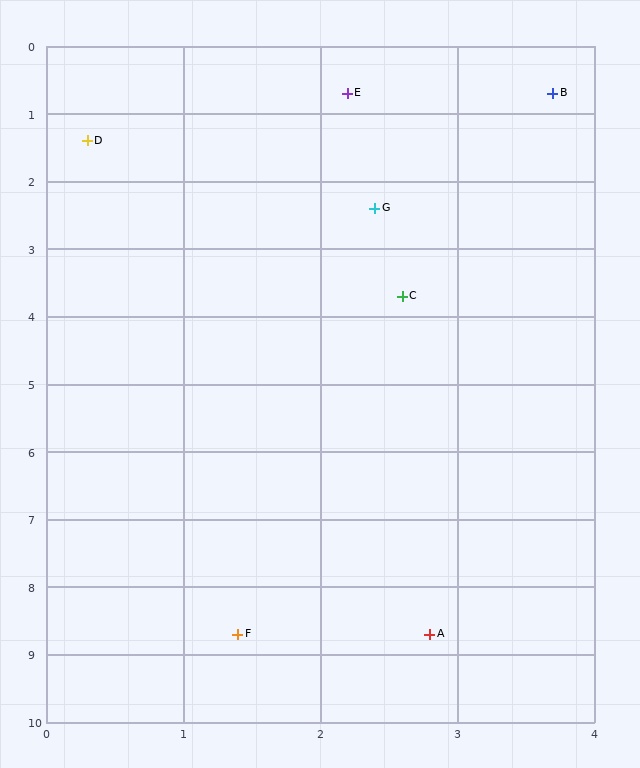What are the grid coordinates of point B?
Point B is at approximately (3.7, 0.7).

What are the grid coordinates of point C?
Point C is at approximately (2.6, 3.7).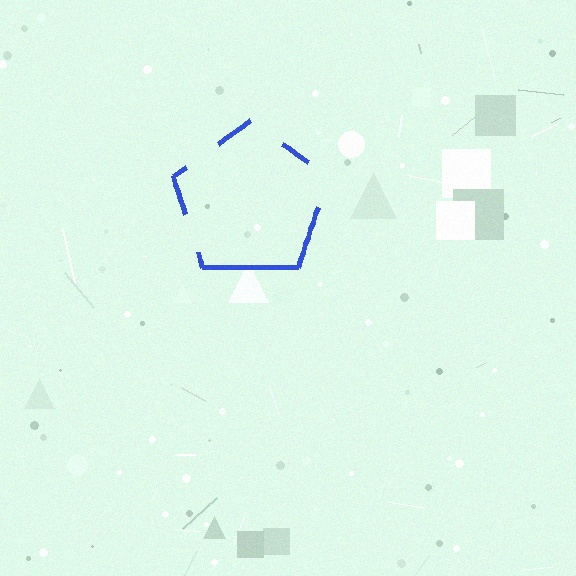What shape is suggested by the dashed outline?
The dashed outline suggests a pentagon.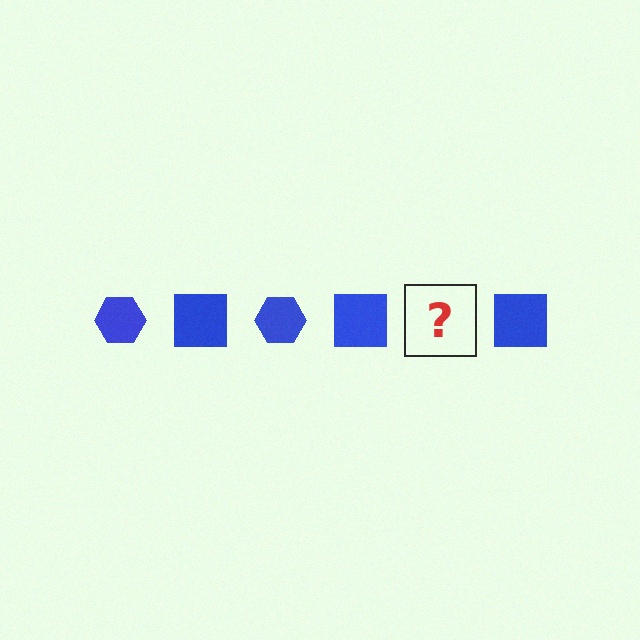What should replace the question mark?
The question mark should be replaced with a blue hexagon.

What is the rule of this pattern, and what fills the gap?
The rule is that the pattern cycles through hexagon, square shapes in blue. The gap should be filled with a blue hexagon.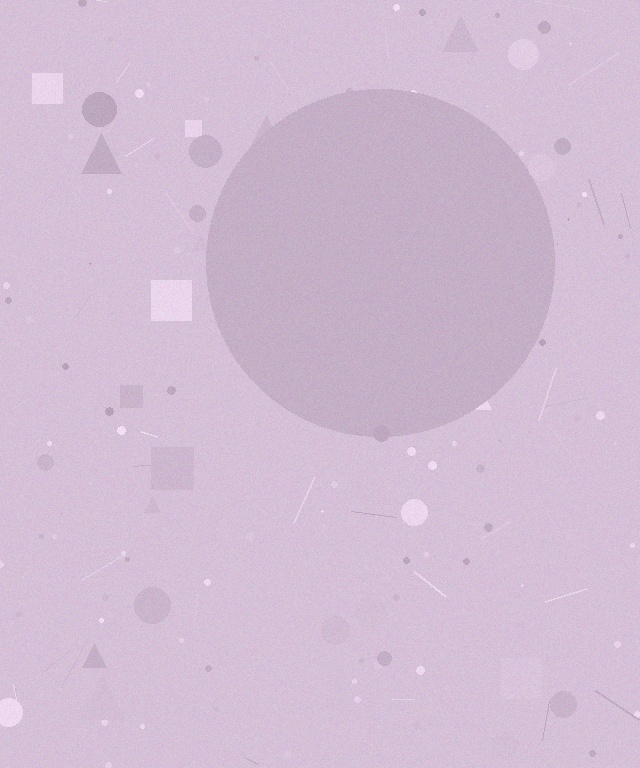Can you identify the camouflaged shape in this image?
The camouflaged shape is a circle.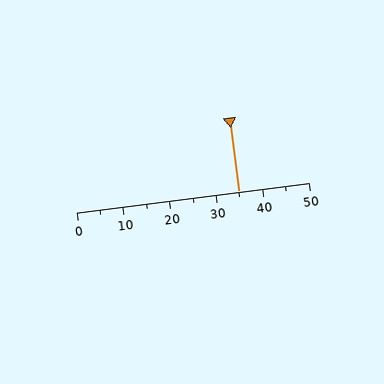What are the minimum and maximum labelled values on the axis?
The axis runs from 0 to 50.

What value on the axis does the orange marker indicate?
The marker indicates approximately 35.